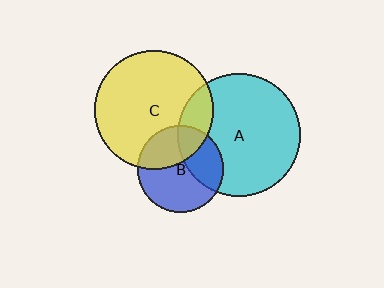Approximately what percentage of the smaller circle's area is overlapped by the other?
Approximately 15%.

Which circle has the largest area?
Circle A (cyan).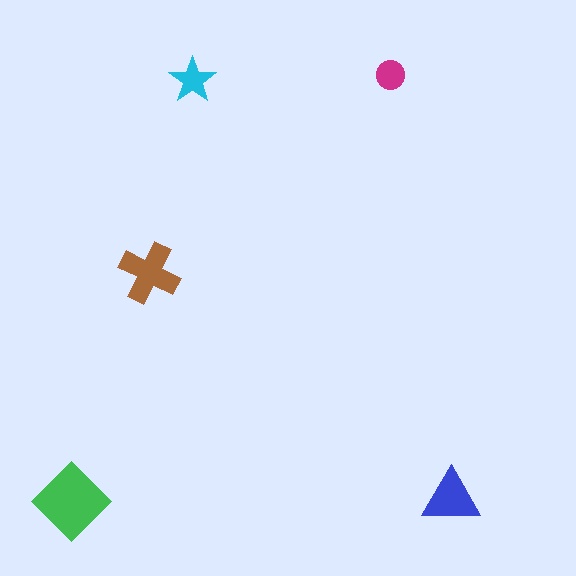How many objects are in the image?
There are 5 objects in the image.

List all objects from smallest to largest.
The magenta circle, the cyan star, the blue triangle, the brown cross, the green diamond.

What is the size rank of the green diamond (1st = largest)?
1st.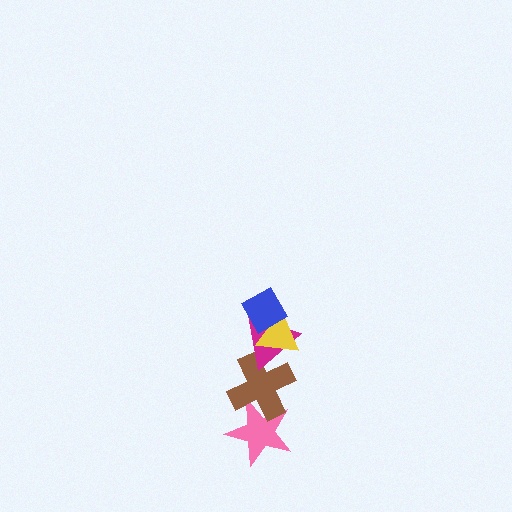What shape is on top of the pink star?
The brown cross is on top of the pink star.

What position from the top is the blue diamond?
The blue diamond is 1st from the top.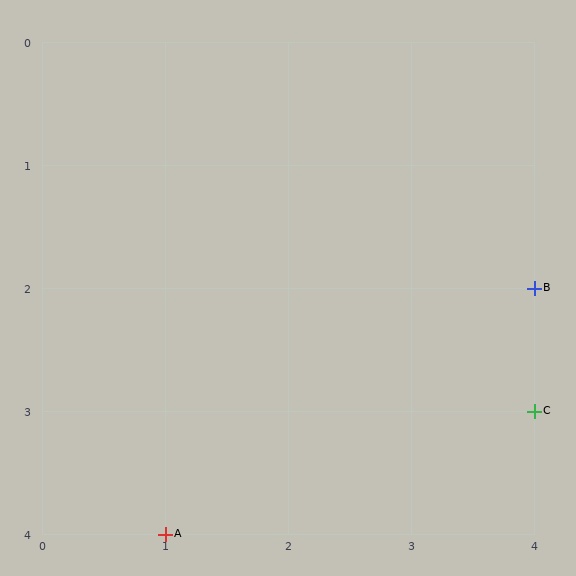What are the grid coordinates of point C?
Point C is at grid coordinates (4, 3).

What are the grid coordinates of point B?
Point B is at grid coordinates (4, 2).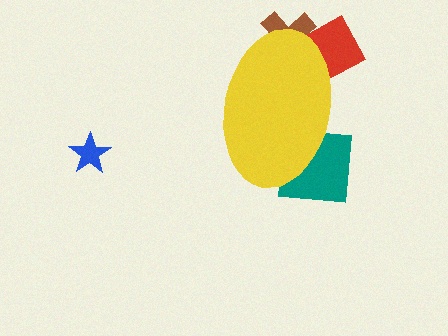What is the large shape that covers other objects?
A yellow ellipse.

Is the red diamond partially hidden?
Yes, the red diamond is partially hidden behind the yellow ellipse.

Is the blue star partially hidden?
No, the blue star is fully visible.